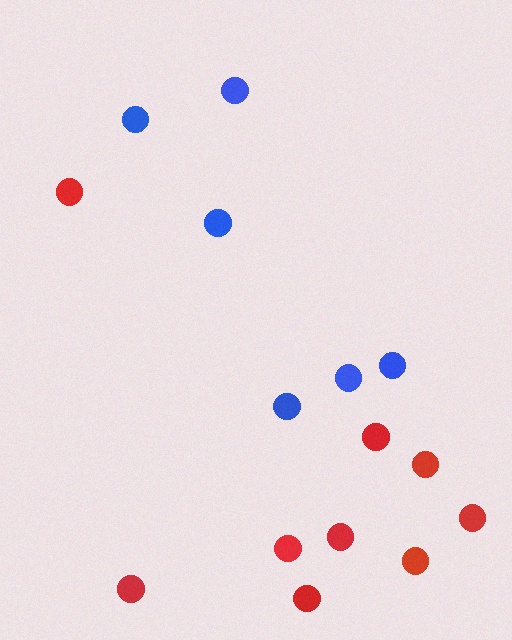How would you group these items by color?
There are 2 groups: one group of blue circles (6) and one group of red circles (9).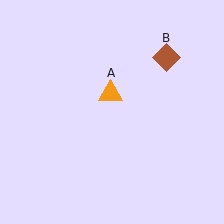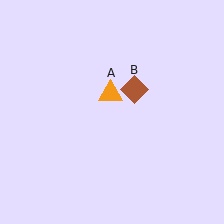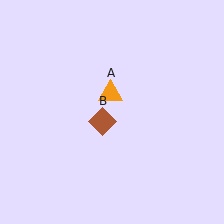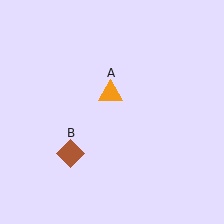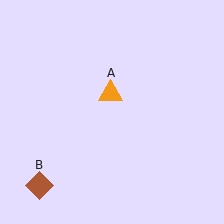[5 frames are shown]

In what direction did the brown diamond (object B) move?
The brown diamond (object B) moved down and to the left.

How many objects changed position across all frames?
1 object changed position: brown diamond (object B).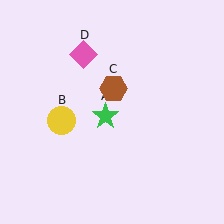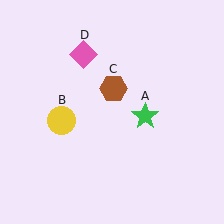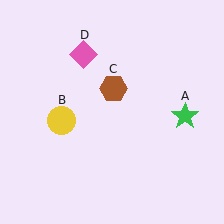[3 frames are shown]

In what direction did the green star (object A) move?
The green star (object A) moved right.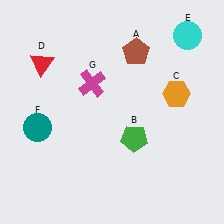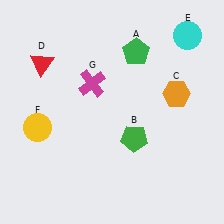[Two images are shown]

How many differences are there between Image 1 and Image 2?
There are 2 differences between the two images.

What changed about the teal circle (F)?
In Image 1, F is teal. In Image 2, it changed to yellow.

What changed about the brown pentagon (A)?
In Image 1, A is brown. In Image 2, it changed to green.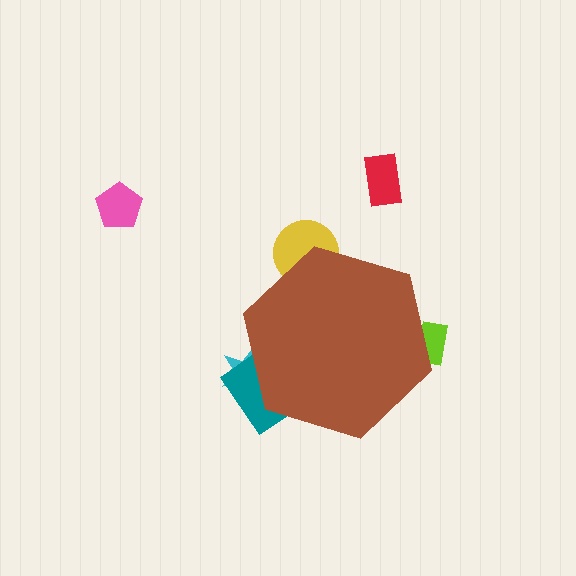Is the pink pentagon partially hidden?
No, the pink pentagon is fully visible.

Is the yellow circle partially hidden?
Yes, the yellow circle is partially hidden behind the brown hexagon.